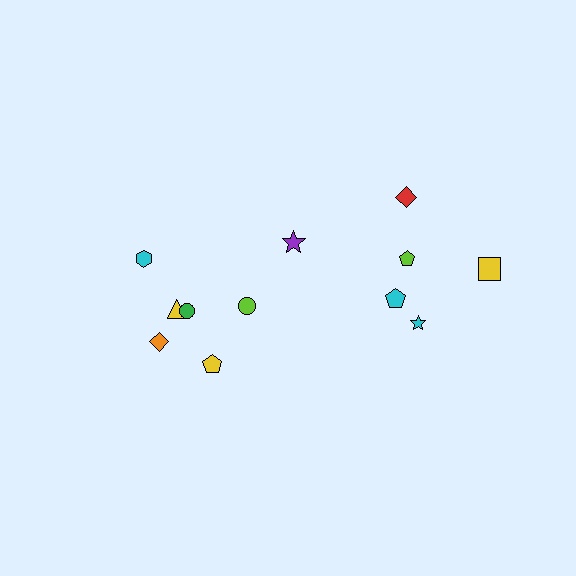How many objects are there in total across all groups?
There are 12 objects.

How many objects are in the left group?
There are 7 objects.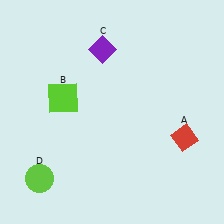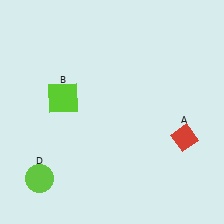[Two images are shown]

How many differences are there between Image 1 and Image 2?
There is 1 difference between the two images.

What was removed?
The purple diamond (C) was removed in Image 2.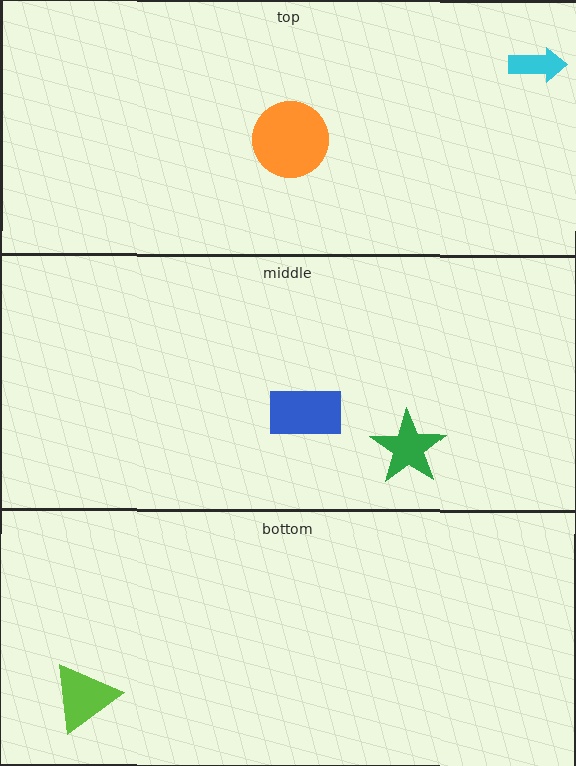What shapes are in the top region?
The cyan arrow, the orange circle.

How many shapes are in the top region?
2.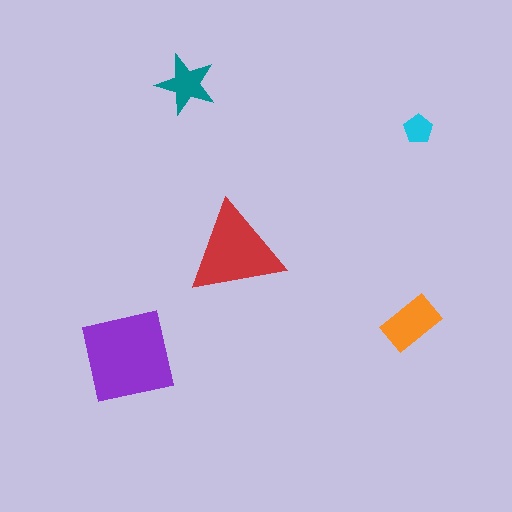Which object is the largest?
The purple square.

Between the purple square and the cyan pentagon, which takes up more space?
The purple square.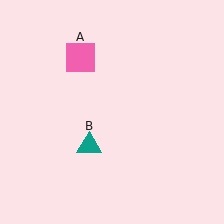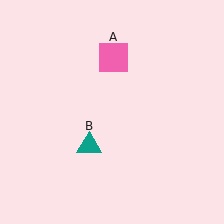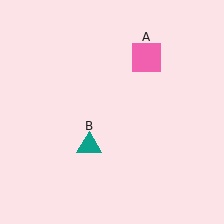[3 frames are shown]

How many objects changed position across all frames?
1 object changed position: pink square (object A).